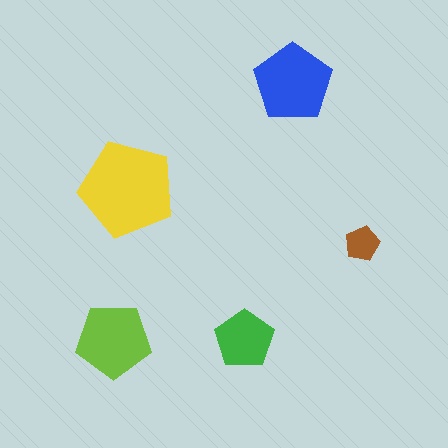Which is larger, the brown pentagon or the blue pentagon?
The blue one.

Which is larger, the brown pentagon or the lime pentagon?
The lime one.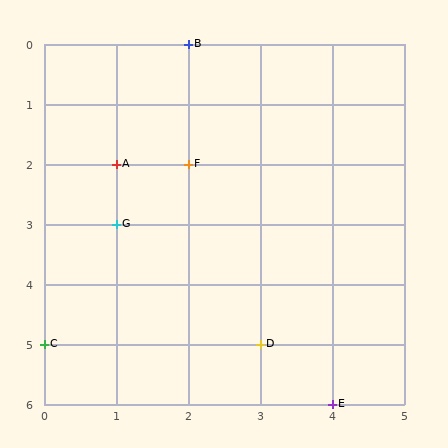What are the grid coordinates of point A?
Point A is at grid coordinates (1, 2).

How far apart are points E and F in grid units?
Points E and F are 2 columns and 4 rows apart (about 4.5 grid units diagonally).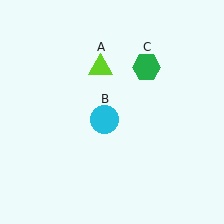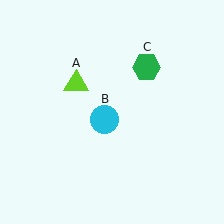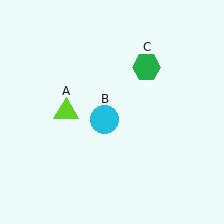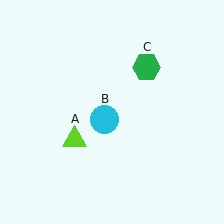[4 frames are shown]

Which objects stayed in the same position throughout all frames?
Cyan circle (object B) and green hexagon (object C) remained stationary.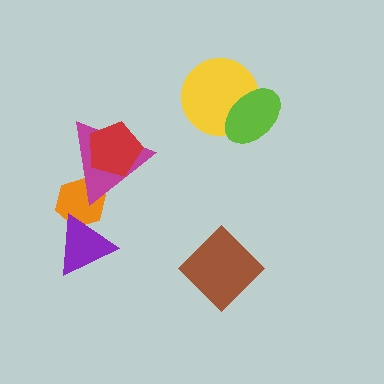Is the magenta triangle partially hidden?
Yes, it is partially covered by another shape.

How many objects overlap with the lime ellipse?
1 object overlaps with the lime ellipse.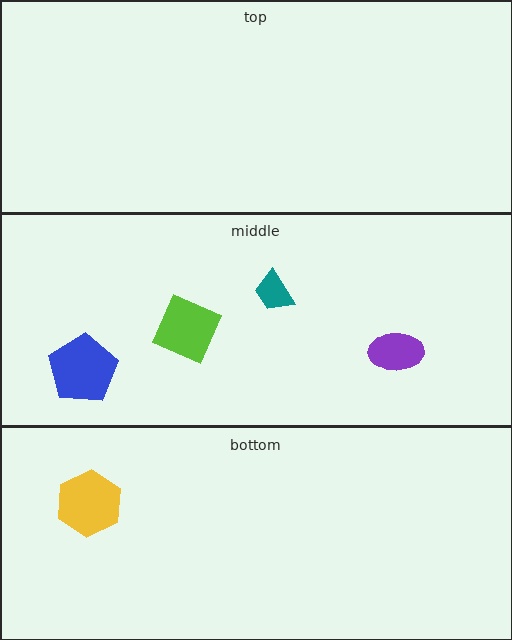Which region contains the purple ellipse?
The middle region.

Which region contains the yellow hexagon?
The bottom region.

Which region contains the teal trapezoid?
The middle region.